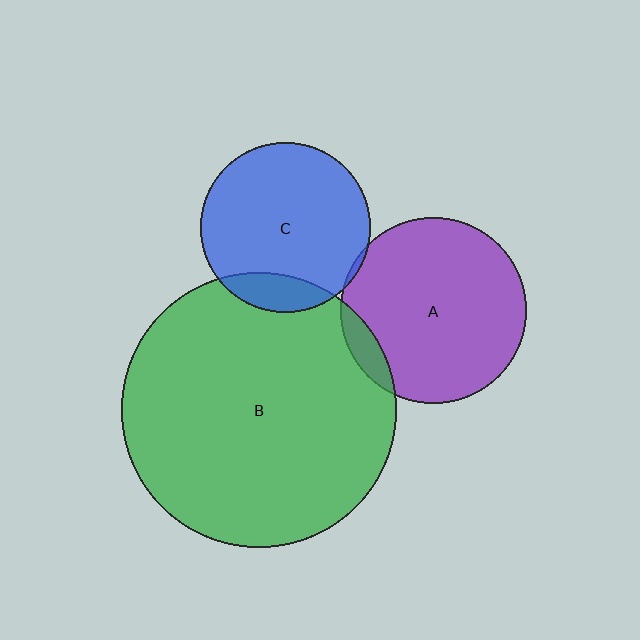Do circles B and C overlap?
Yes.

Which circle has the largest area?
Circle B (green).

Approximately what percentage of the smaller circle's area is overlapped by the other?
Approximately 15%.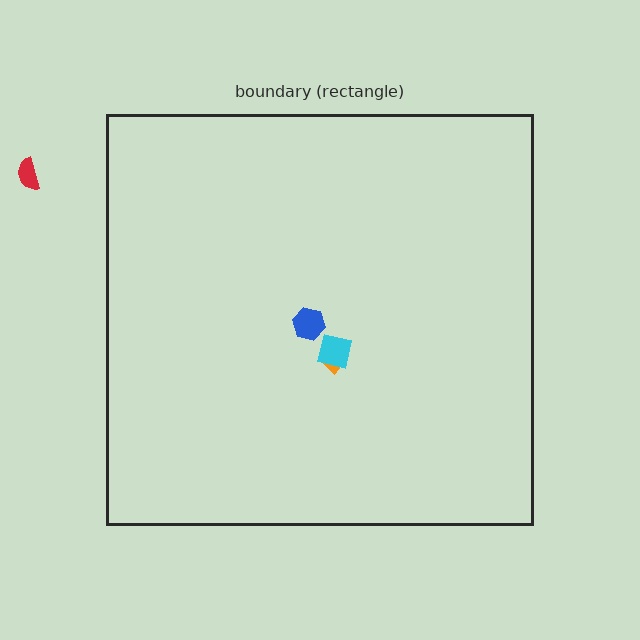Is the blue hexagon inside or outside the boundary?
Inside.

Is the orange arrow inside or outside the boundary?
Inside.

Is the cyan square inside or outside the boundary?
Inside.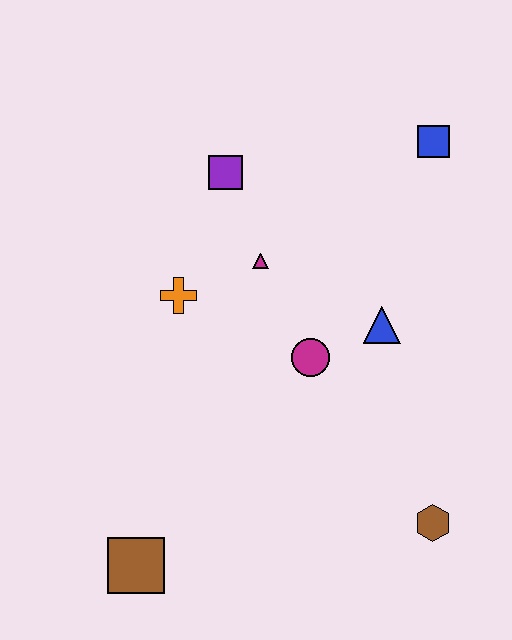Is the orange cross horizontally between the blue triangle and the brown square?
Yes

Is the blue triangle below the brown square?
No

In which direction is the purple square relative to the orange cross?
The purple square is above the orange cross.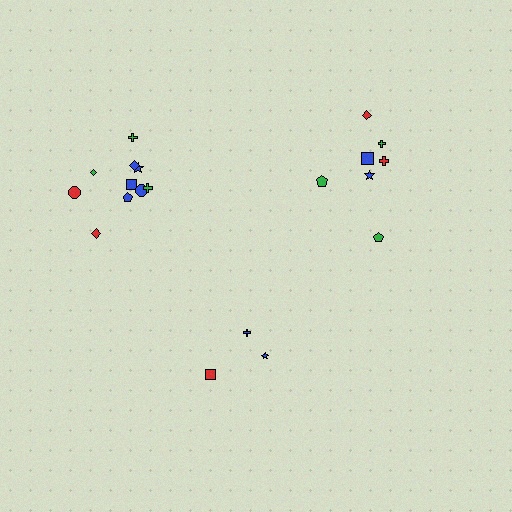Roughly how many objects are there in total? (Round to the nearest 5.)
Roughly 20 objects in total.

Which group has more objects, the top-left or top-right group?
The top-left group.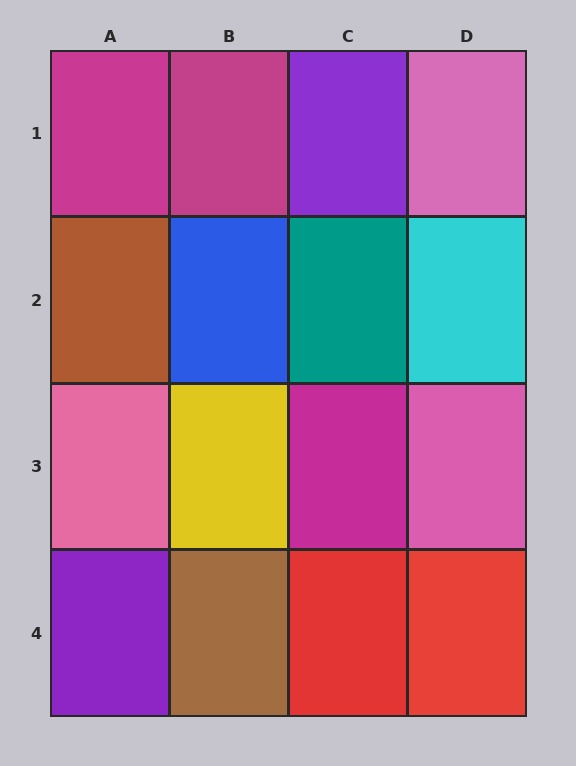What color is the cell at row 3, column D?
Pink.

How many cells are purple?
2 cells are purple.